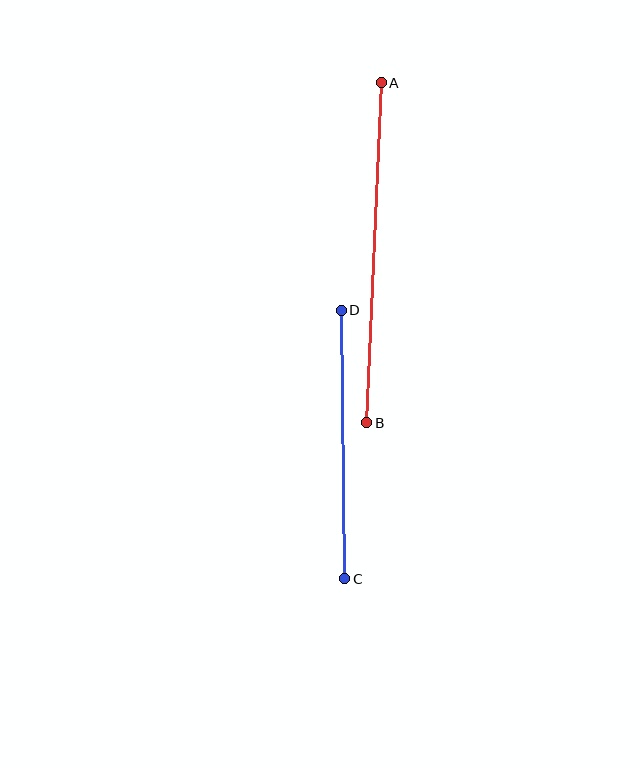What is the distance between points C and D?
The distance is approximately 269 pixels.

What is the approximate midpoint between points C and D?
The midpoint is at approximately (343, 444) pixels.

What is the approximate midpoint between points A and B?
The midpoint is at approximately (374, 253) pixels.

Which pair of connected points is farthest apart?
Points A and B are farthest apart.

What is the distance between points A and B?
The distance is approximately 341 pixels.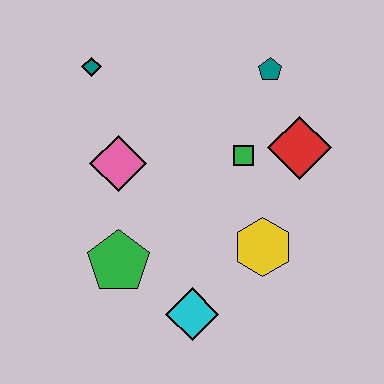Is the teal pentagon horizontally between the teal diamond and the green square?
No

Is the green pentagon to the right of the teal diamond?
Yes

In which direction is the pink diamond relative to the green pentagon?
The pink diamond is above the green pentagon.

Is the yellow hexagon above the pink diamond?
No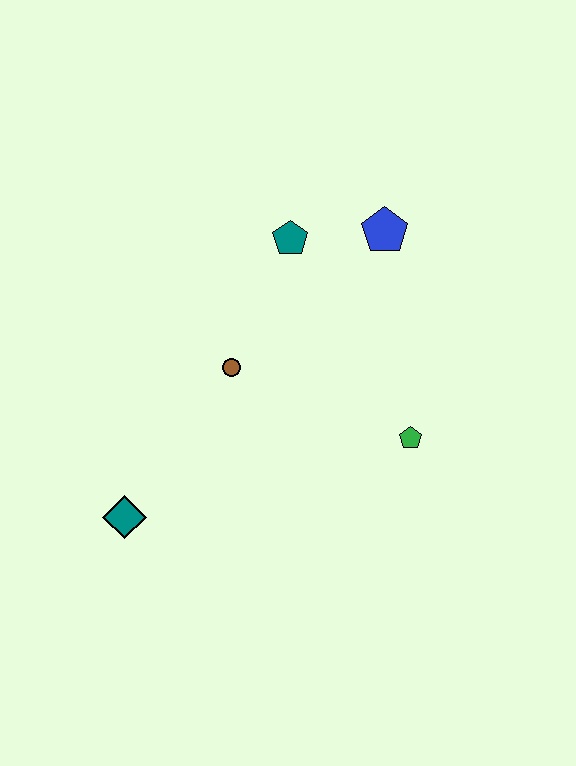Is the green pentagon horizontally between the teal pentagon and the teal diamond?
No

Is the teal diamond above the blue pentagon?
No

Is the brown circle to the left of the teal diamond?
No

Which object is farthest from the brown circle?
The blue pentagon is farthest from the brown circle.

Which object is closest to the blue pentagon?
The teal pentagon is closest to the blue pentagon.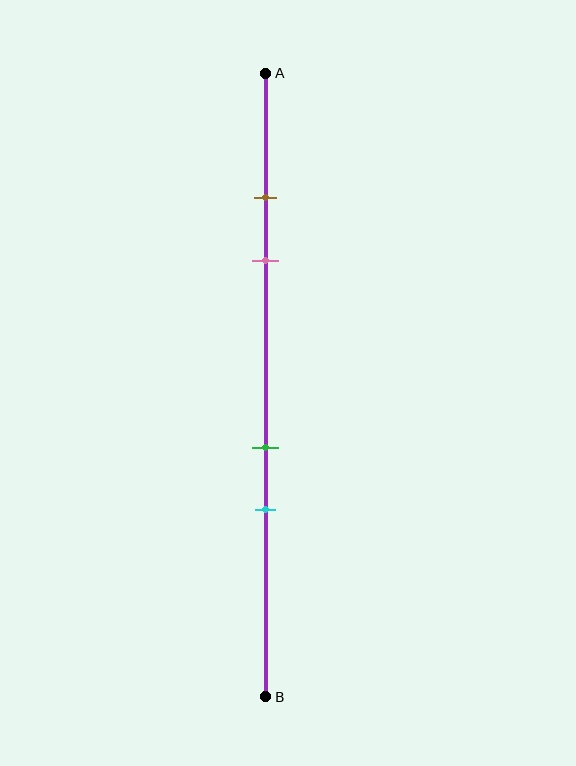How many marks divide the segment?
There are 4 marks dividing the segment.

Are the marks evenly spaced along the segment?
No, the marks are not evenly spaced.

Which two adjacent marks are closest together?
The brown and pink marks are the closest adjacent pair.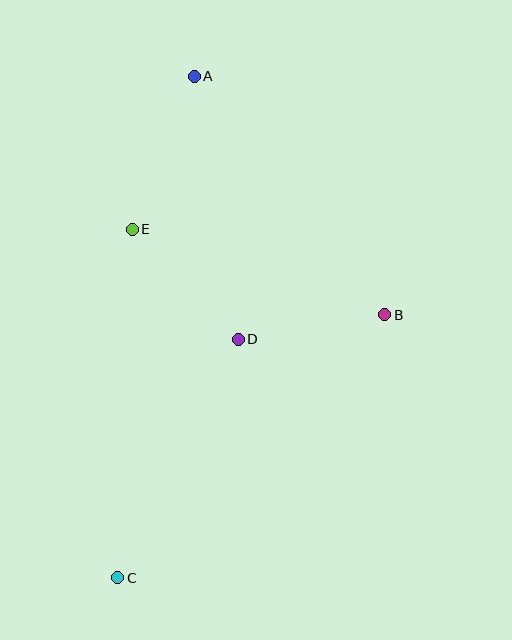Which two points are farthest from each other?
Points A and C are farthest from each other.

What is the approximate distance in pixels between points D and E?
The distance between D and E is approximately 153 pixels.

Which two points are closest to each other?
Points B and D are closest to each other.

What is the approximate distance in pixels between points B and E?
The distance between B and E is approximately 267 pixels.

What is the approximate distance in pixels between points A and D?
The distance between A and D is approximately 267 pixels.